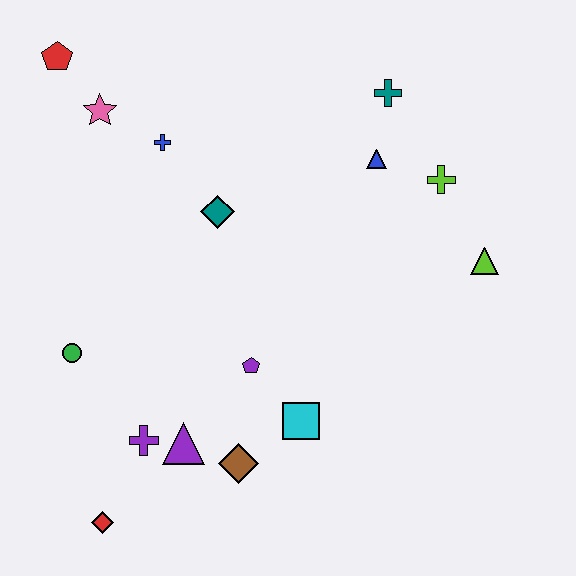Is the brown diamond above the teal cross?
No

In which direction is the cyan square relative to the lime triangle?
The cyan square is to the left of the lime triangle.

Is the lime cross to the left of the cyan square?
No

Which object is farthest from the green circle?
The lime triangle is farthest from the green circle.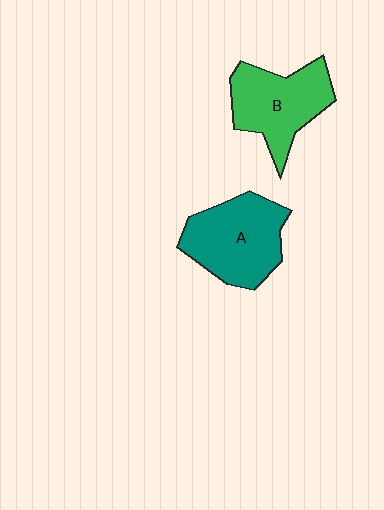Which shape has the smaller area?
Shape B (green).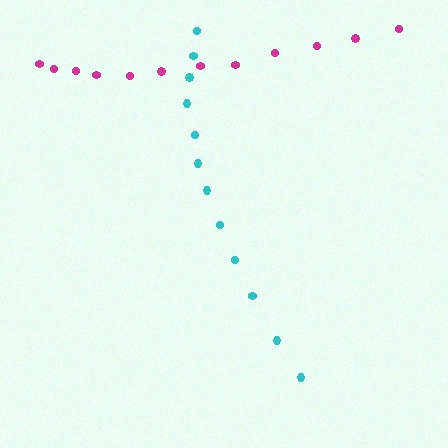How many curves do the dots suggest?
There are 2 distinct paths.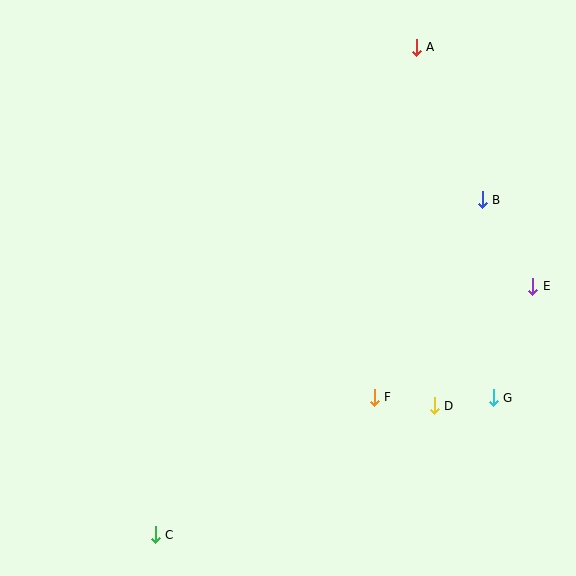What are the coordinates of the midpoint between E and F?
The midpoint between E and F is at (454, 342).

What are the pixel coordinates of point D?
Point D is at (434, 406).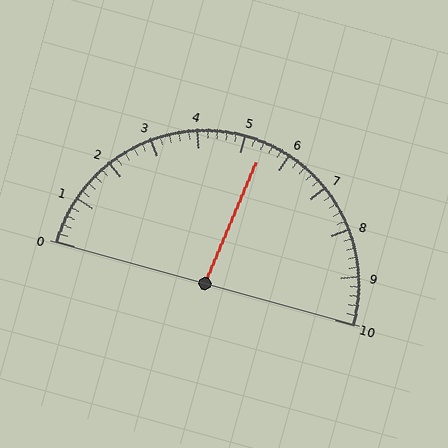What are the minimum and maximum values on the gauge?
The gauge ranges from 0 to 10.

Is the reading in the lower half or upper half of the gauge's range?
The reading is in the upper half of the range (0 to 10).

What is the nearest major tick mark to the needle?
The nearest major tick mark is 5.